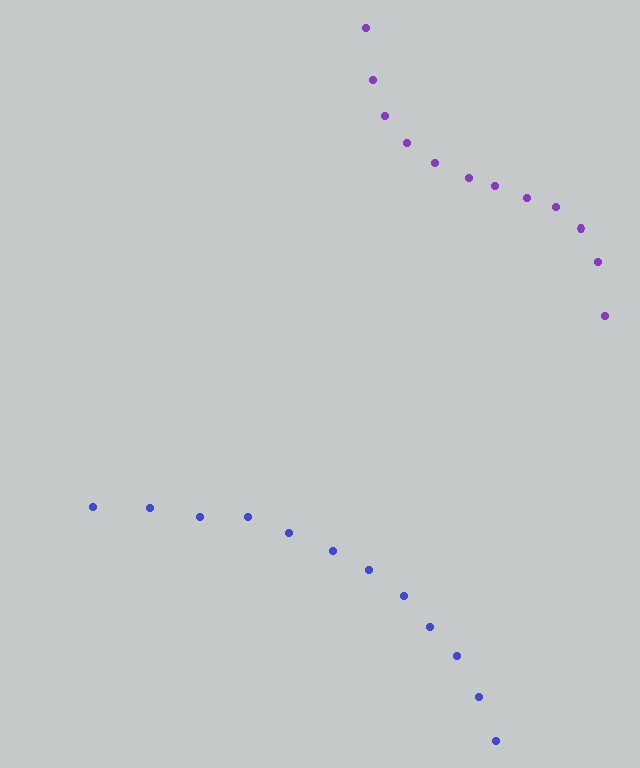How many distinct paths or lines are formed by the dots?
There are 2 distinct paths.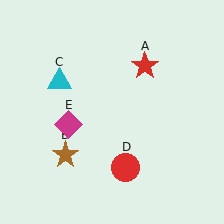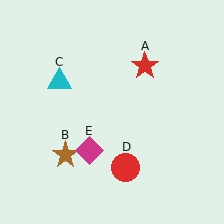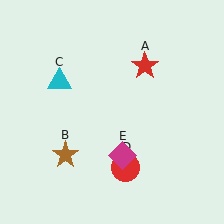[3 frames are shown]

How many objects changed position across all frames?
1 object changed position: magenta diamond (object E).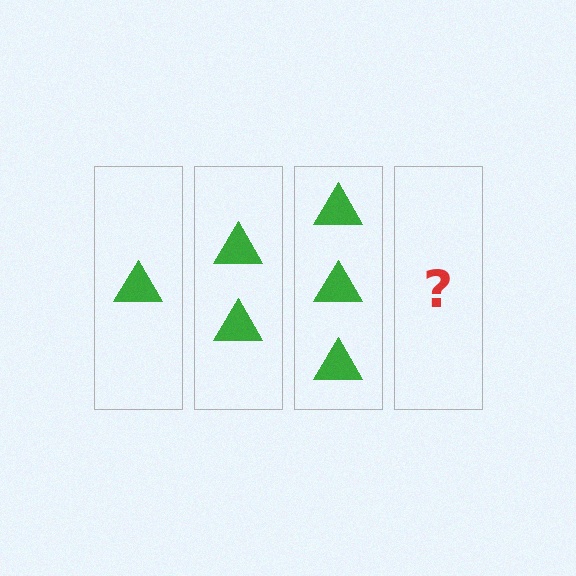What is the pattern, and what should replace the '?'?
The pattern is that each step adds one more triangle. The '?' should be 4 triangles.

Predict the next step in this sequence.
The next step is 4 triangles.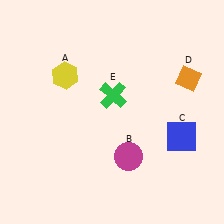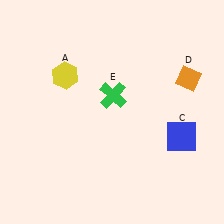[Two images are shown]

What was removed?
The magenta circle (B) was removed in Image 2.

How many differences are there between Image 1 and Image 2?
There is 1 difference between the two images.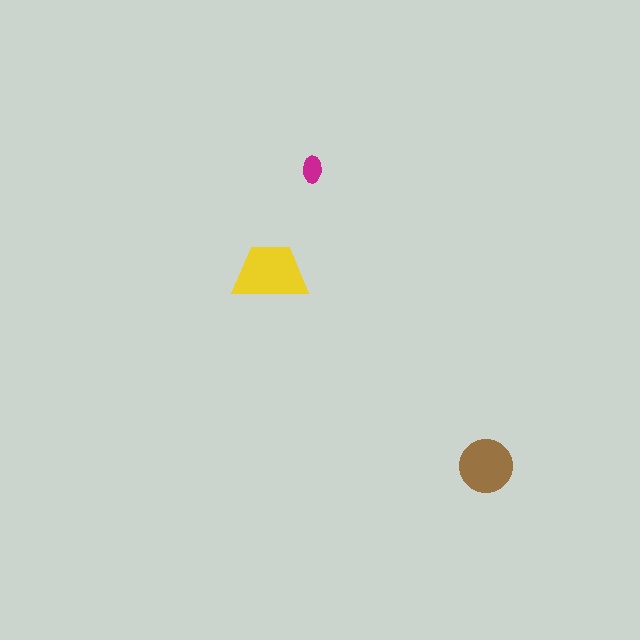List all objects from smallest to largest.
The magenta ellipse, the brown circle, the yellow trapezoid.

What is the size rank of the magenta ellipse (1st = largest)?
3rd.